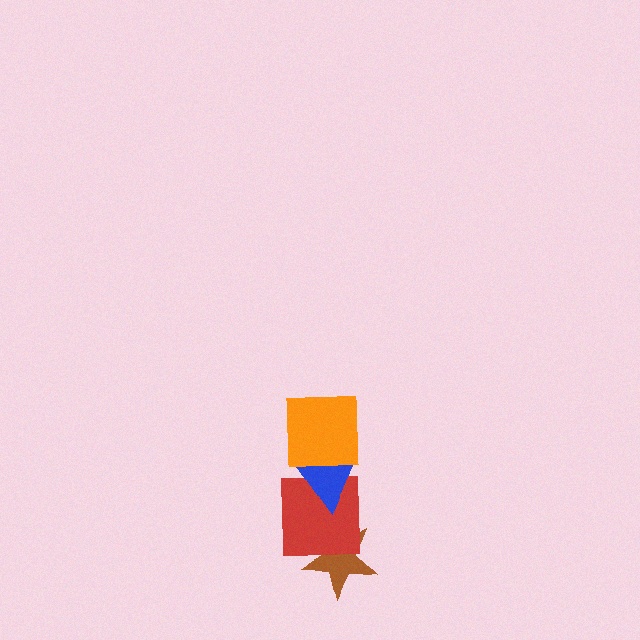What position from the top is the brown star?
The brown star is 4th from the top.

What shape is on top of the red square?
The blue triangle is on top of the red square.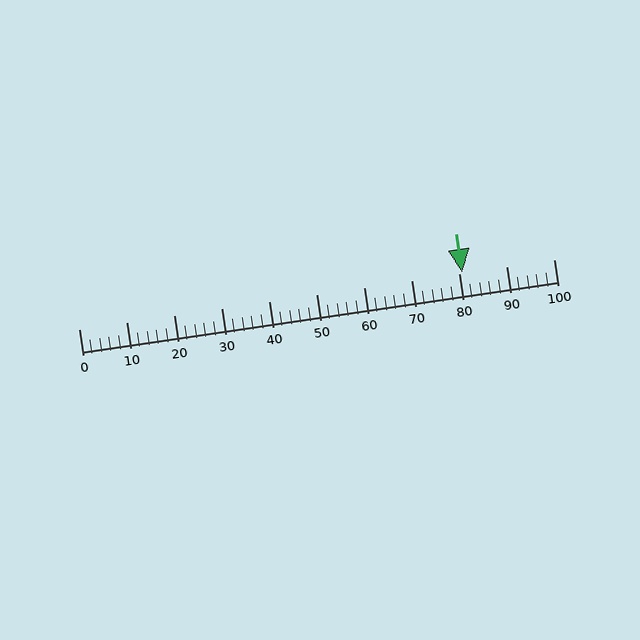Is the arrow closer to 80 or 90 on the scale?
The arrow is closer to 80.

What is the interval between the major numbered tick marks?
The major tick marks are spaced 10 units apart.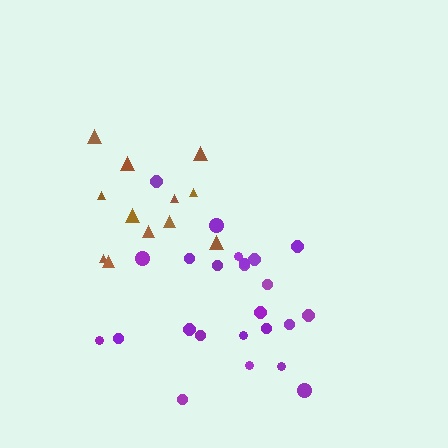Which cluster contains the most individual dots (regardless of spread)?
Purple (24).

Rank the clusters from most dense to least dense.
purple, brown.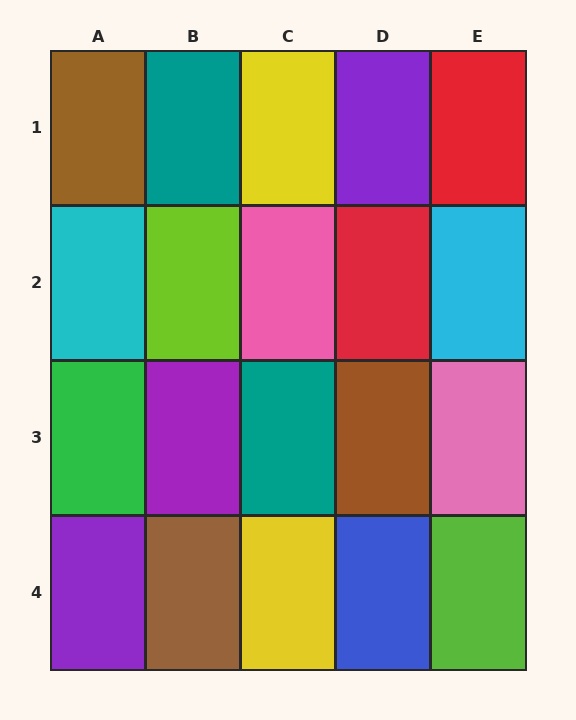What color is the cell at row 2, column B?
Lime.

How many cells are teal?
2 cells are teal.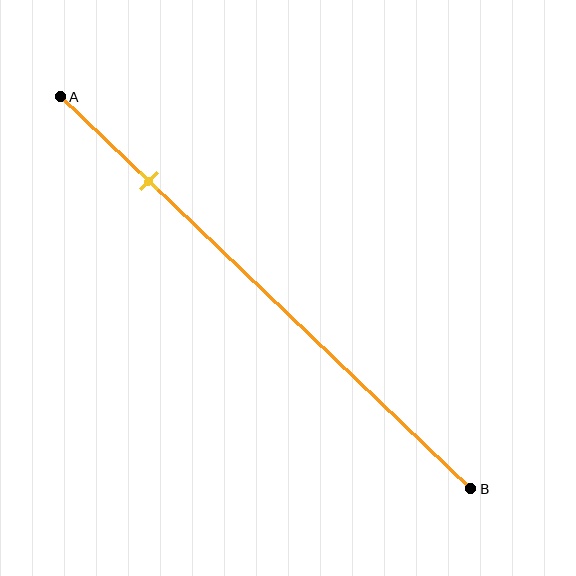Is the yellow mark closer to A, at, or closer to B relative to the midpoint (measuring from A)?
The yellow mark is closer to point A than the midpoint of segment AB.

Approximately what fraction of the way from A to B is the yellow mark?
The yellow mark is approximately 20% of the way from A to B.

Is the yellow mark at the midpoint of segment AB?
No, the mark is at about 20% from A, not at the 50% midpoint.